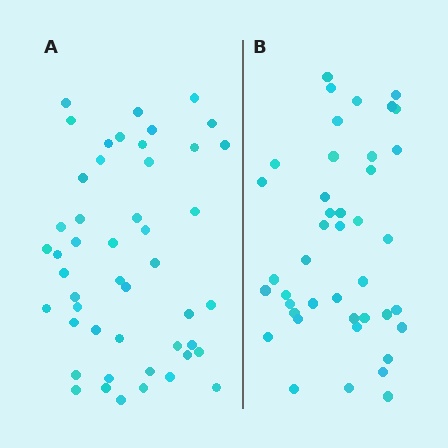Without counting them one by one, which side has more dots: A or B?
Region A (the left region) has more dots.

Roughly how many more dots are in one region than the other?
Region A has about 6 more dots than region B.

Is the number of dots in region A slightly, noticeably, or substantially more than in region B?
Region A has only slightly more — the two regions are fairly close. The ratio is roughly 1.1 to 1.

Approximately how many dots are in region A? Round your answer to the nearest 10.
About 50 dots. (The exact count is 48, which rounds to 50.)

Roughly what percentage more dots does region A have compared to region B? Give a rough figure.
About 15% more.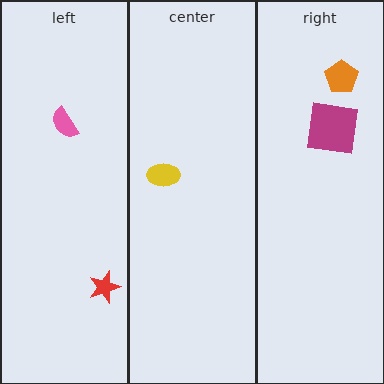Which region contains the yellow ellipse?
The center region.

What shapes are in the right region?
The magenta square, the orange pentagon.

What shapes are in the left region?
The pink semicircle, the red star.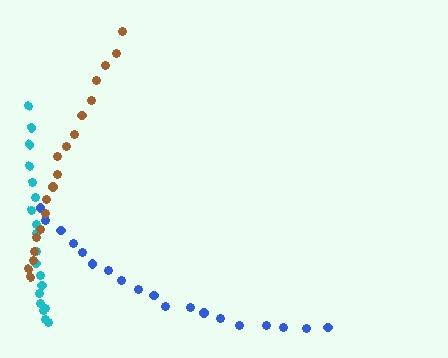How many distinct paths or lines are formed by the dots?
There are 3 distinct paths.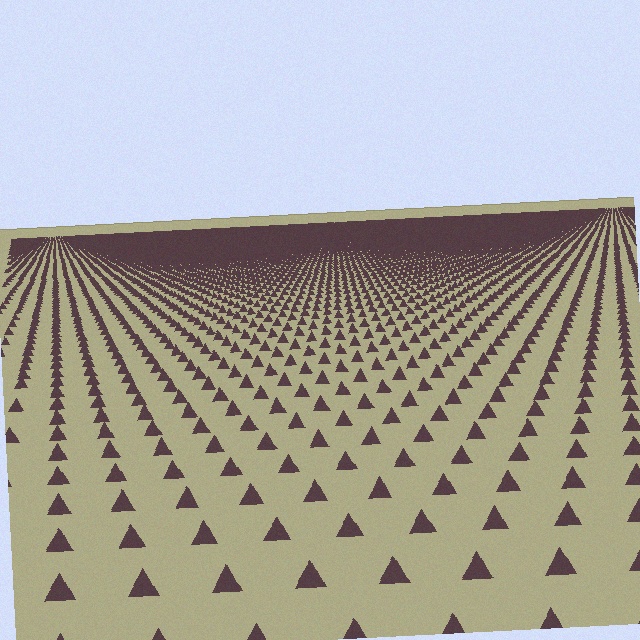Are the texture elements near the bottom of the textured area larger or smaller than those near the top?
Larger. Near the bottom, elements are closer to the viewer and appear at a bigger on-screen size.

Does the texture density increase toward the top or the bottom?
Density increases toward the top.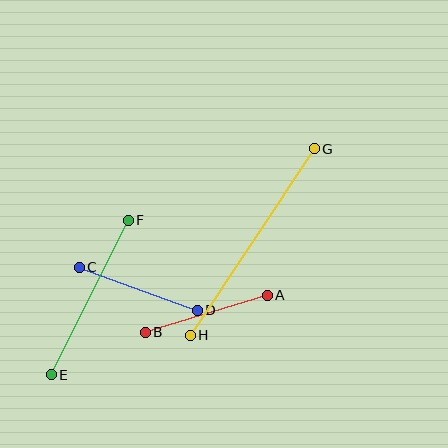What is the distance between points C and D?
The distance is approximately 126 pixels.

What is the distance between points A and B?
The distance is approximately 128 pixels.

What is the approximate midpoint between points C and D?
The midpoint is at approximately (138, 289) pixels.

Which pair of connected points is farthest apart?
Points G and H are farthest apart.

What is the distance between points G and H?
The distance is approximately 224 pixels.